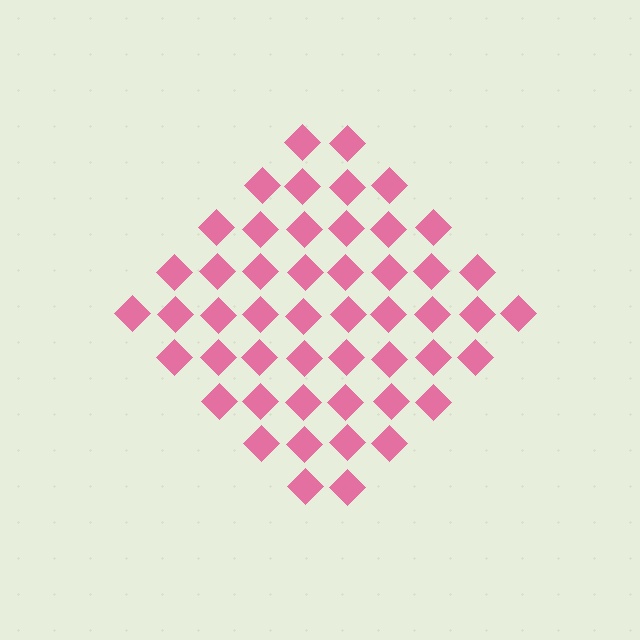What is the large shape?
The large shape is a diamond.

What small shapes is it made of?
It is made of small diamonds.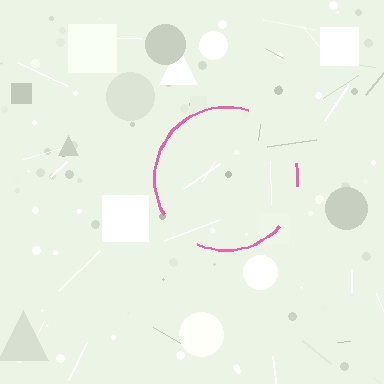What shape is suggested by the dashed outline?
The dashed outline suggests a circle.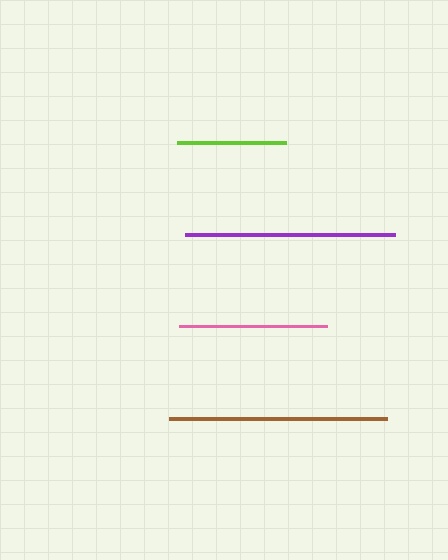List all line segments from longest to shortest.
From longest to shortest: brown, purple, pink, lime.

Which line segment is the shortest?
The lime line is the shortest at approximately 110 pixels.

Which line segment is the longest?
The brown line is the longest at approximately 217 pixels.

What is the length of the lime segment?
The lime segment is approximately 110 pixels long.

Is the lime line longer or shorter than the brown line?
The brown line is longer than the lime line.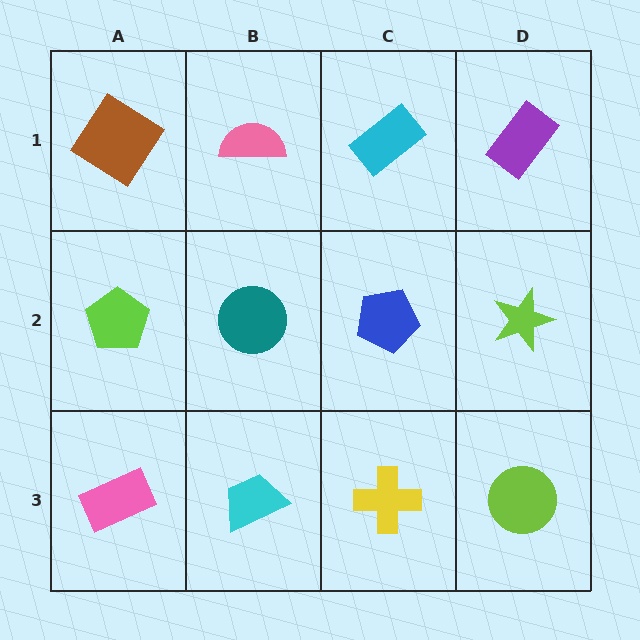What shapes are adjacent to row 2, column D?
A purple rectangle (row 1, column D), a lime circle (row 3, column D), a blue pentagon (row 2, column C).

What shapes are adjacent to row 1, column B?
A teal circle (row 2, column B), a brown diamond (row 1, column A), a cyan rectangle (row 1, column C).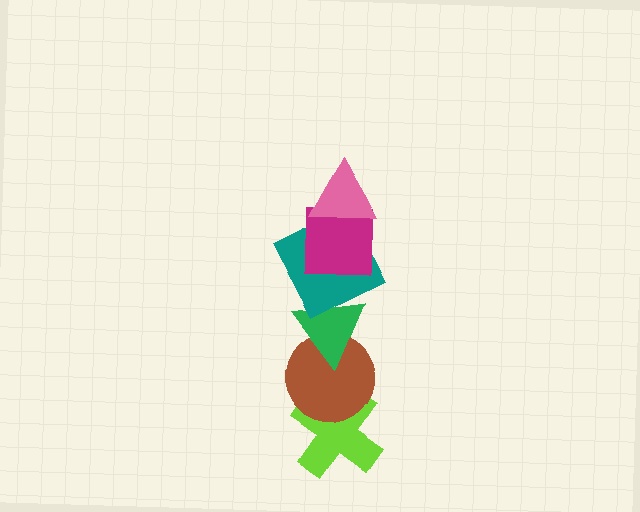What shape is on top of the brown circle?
The green triangle is on top of the brown circle.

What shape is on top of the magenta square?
The pink triangle is on top of the magenta square.